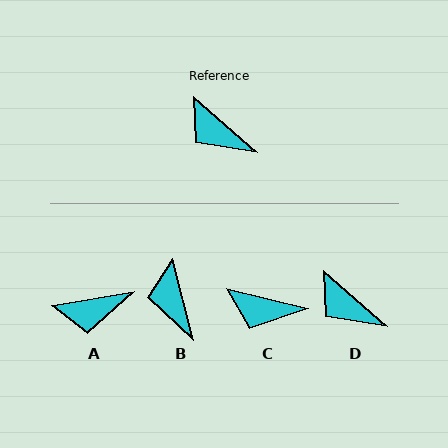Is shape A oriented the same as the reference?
No, it is off by about 50 degrees.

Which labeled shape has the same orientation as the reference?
D.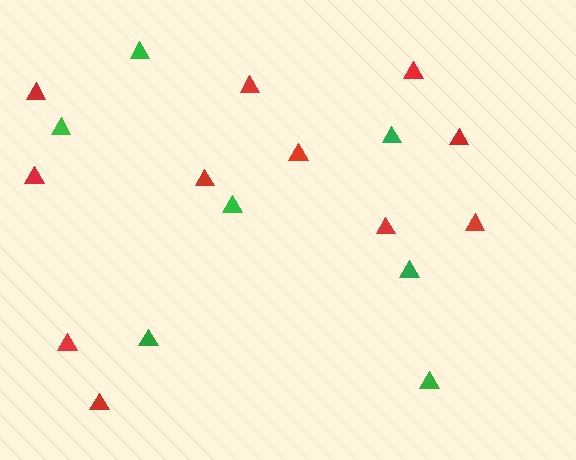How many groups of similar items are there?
There are 2 groups: one group of green triangles (7) and one group of red triangles (11).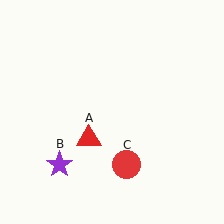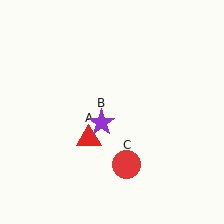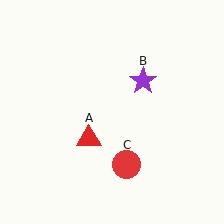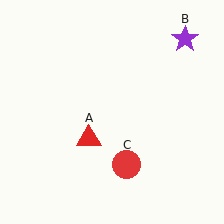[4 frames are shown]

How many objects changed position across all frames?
1 object changed position: purple star (object B).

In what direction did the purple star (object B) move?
The purple star (object B) moved up and to the right.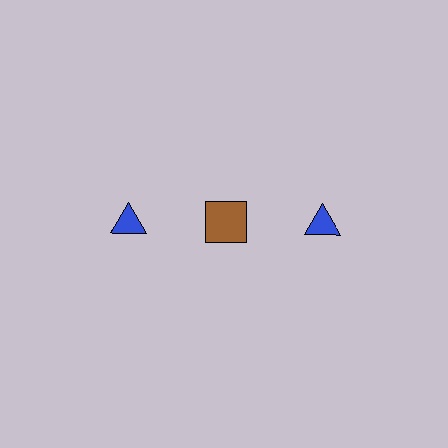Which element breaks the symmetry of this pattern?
The brown square in the top row, second from left column breaks the symmetry. All other shapes are blue triangles.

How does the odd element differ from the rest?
It differs in both color (brown instead of blue) and shape (square instead of triangle).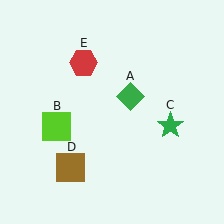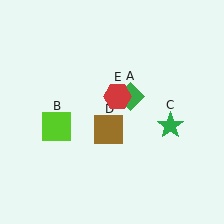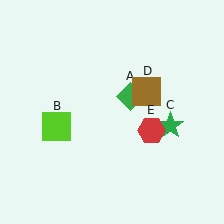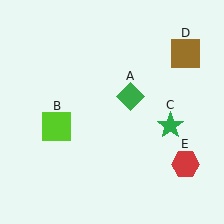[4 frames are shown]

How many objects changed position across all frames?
2 objects changed position: brown square (object D), red hexagon (object E).